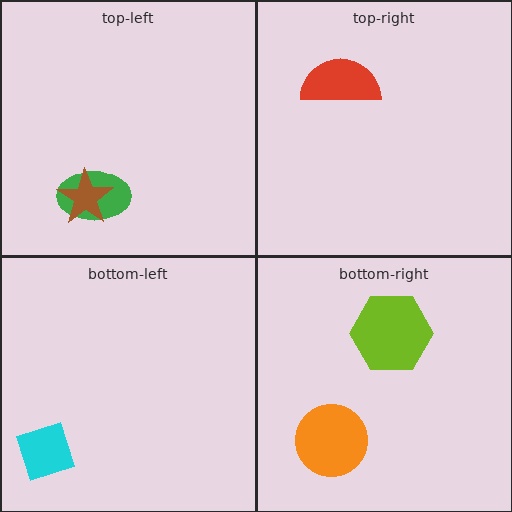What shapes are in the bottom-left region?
The cyan diamond.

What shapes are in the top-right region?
The red semicircle.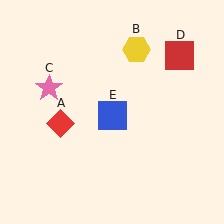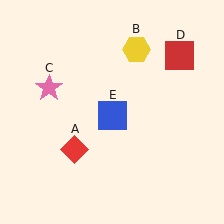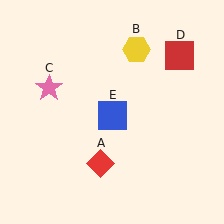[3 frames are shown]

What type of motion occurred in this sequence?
The red diamond (object A) rotated counterclockwise around the center of the scene.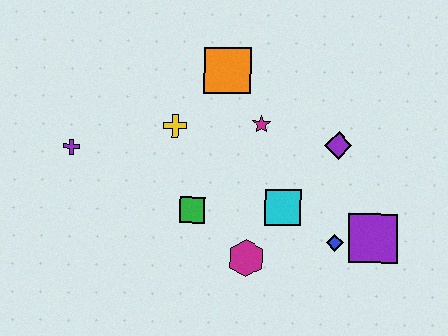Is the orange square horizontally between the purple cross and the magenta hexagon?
Yes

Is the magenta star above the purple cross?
Yes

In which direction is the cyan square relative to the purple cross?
The cyan square is to the right of the purple cross.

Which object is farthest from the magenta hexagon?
The purple cross is farthest from the magenta hexagon.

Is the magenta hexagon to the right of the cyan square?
No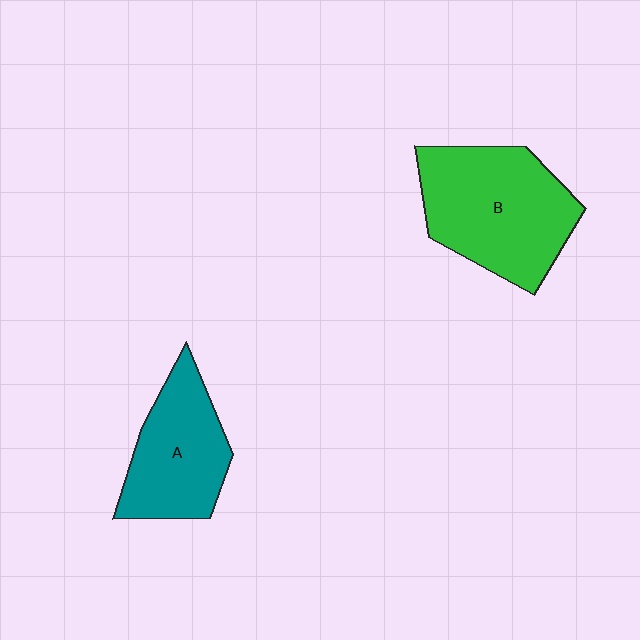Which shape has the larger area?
Shape B (green).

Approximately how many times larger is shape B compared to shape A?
Approximately 1.4 times.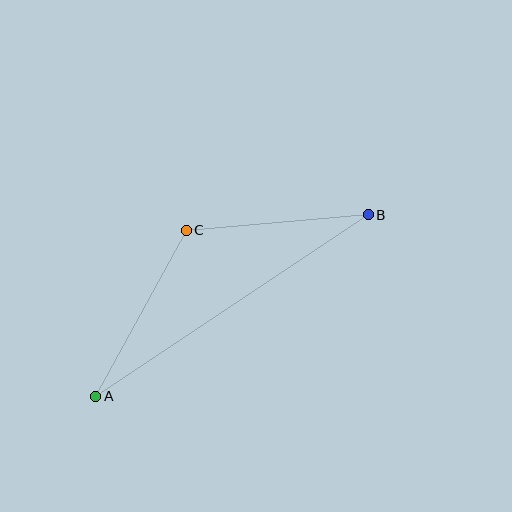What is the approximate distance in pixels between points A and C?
The distance between A and C is approximately 189 pixels.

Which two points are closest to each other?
Points B and C are closest to each other.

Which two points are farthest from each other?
Points A and B are farthest from each other.